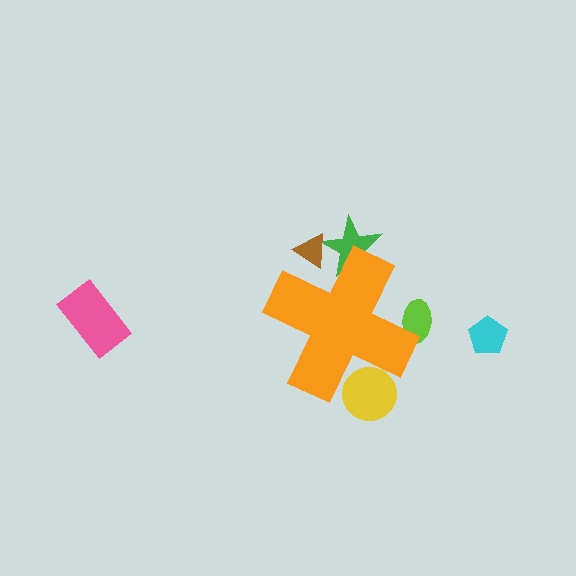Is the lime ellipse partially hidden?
Yes, the lime ellipse is partially hidden behind the orange cross.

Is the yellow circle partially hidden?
Yes, the yellow circle is partially hidden behind the orange cross.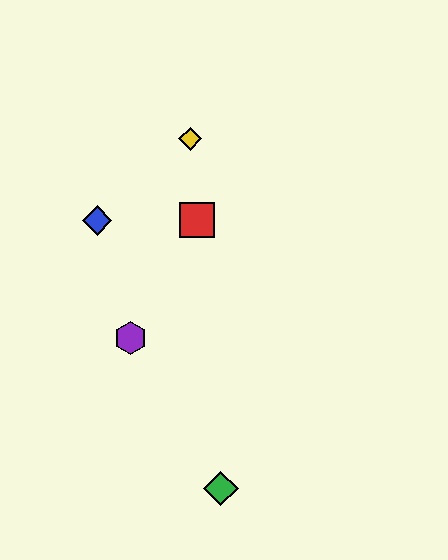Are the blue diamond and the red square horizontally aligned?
Yes, both are at y≈220.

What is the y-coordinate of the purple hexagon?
The purple hexagon is at y≈338.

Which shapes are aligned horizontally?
The red square, the blue diamond are aligned horizontally.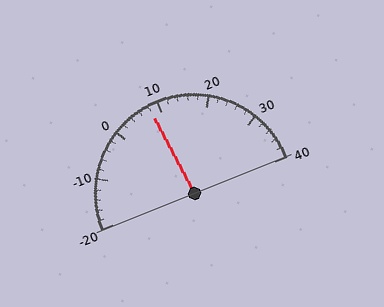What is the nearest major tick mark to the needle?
The nearest major tick mark is 10.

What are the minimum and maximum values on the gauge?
The gauge ranges from -20 to 40.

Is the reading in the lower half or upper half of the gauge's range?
The reading is in the lower half of the range (-20 to 40).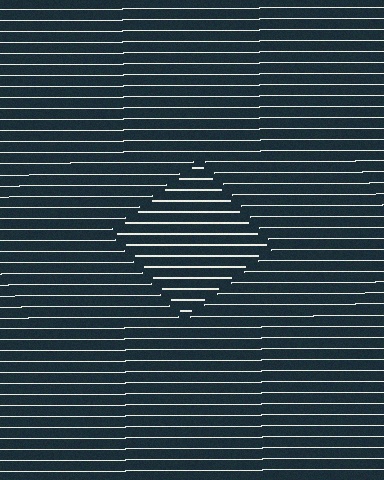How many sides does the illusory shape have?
4 sides — the line-ends trace a square.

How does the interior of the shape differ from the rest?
The interior of the shape contains the same grating, shifted by half a period — the contour is defined by the phase discontinuity where line-ends from the inner and outer gratings abut.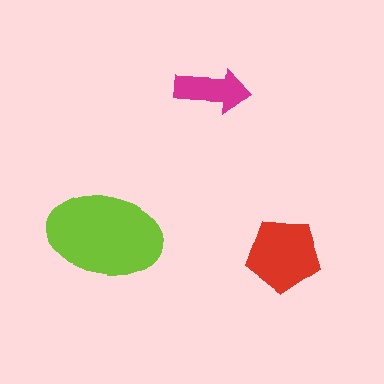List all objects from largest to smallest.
The lime ellipse, the red pentagon, the magenta arrow.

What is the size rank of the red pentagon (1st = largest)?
2nd.